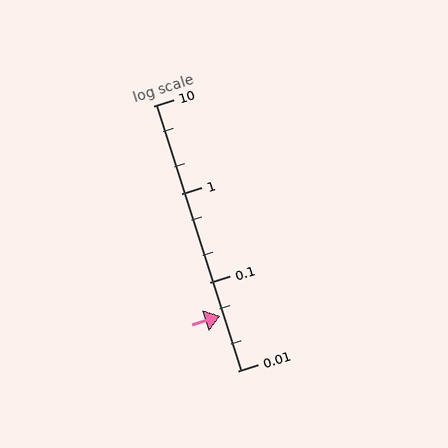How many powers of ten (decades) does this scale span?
The scale spans 3 decades, from 0.01 to 10.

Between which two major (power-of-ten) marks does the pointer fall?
The pointer is between 0.01 and 0.1.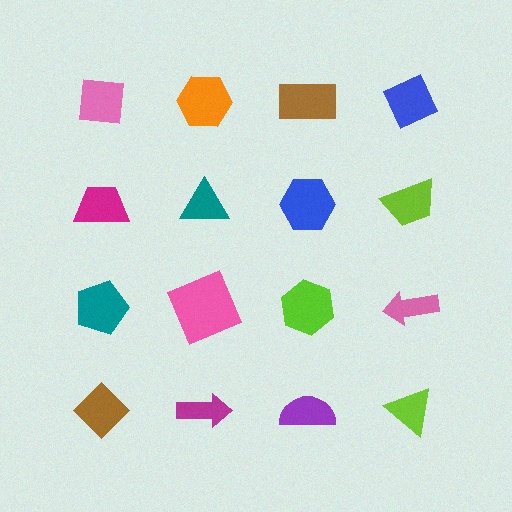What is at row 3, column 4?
A pink arrow.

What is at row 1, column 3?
A brown rectangle.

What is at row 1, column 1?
A pink square.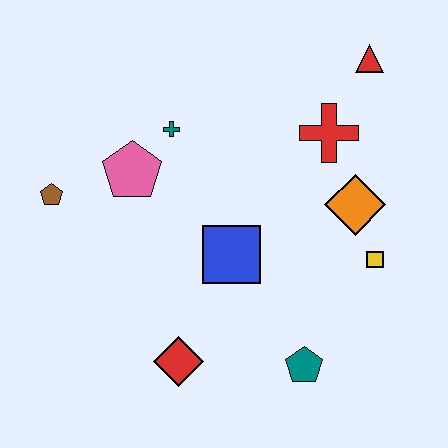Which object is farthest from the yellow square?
The brown pentagon is farthest from the yellow square.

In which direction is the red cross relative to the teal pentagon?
The red cross is above the teal pentagon.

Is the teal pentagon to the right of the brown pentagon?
Yes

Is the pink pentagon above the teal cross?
No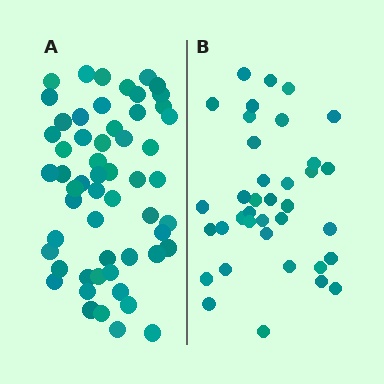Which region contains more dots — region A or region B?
Region A (the left region) has more dots.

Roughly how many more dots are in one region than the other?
Region A has approximately 20 more dots than region B.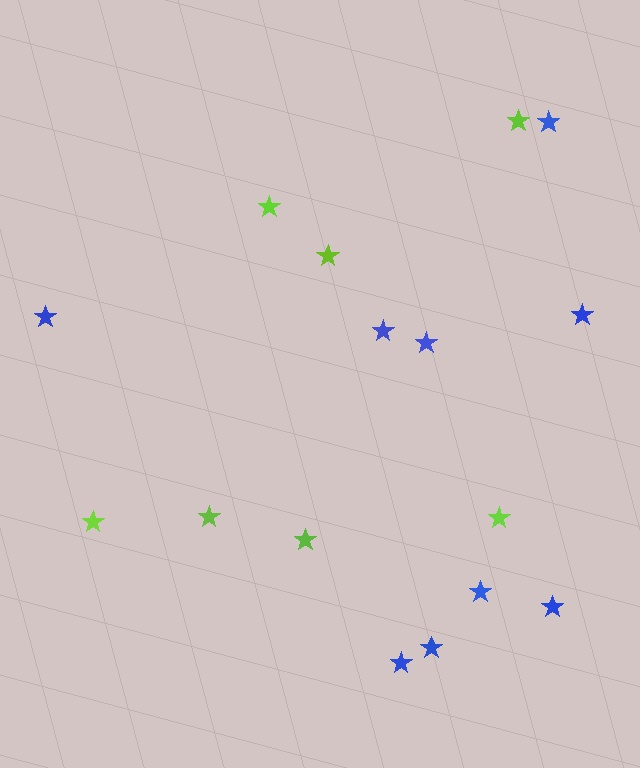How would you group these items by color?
There are 2 groups: one group of blue stars (9) and one group of lime stars (7).